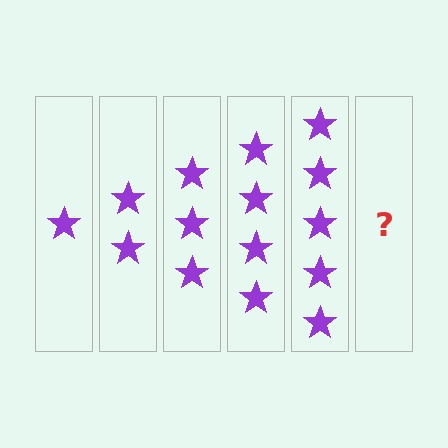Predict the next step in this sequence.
The next step is 6 stars.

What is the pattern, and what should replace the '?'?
The pattern is that each step adds one more star. The '?' should be 6 stars.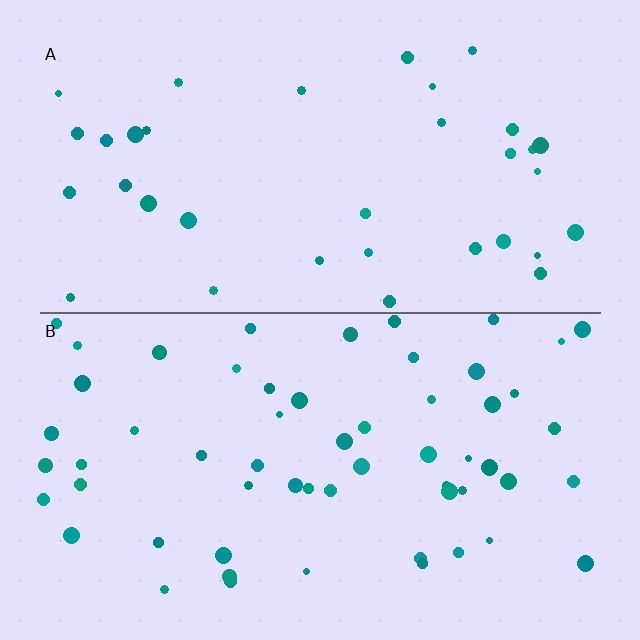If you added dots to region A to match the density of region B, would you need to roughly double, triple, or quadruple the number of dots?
Approximately double.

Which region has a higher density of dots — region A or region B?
B (the bottom).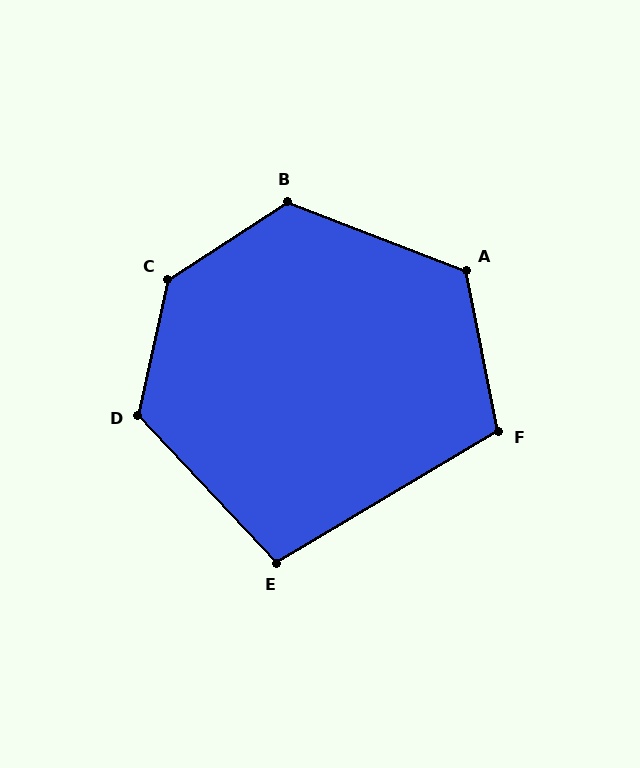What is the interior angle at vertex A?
Approximately 123 degrees (obtuse).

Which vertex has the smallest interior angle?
E, at approximately 102 degrees.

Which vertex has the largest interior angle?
C, at approximately 135 degrees.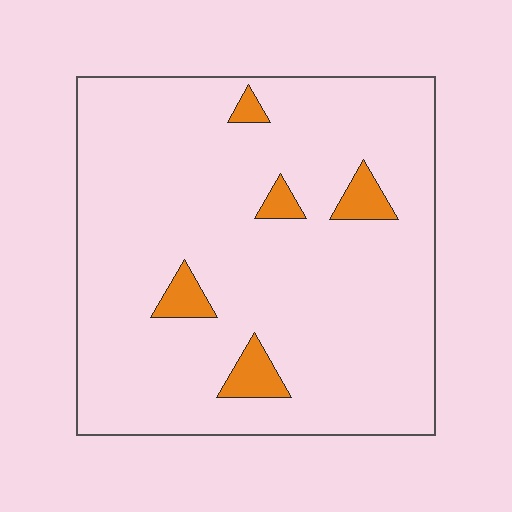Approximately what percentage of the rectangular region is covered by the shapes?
Approximately 5%.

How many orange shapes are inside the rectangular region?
5.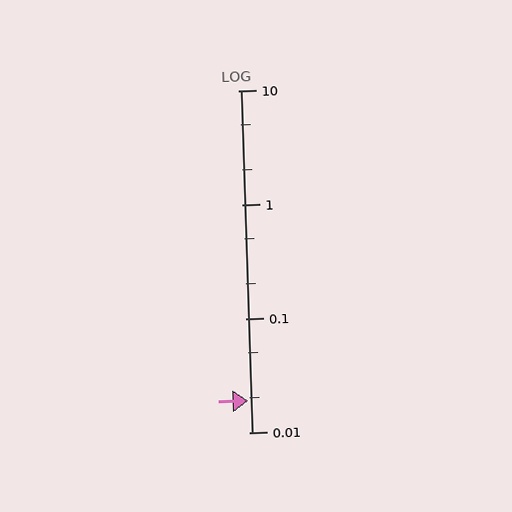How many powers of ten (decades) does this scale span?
The scale spans 3 decades, from 0.01 to 10.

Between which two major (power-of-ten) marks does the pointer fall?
The pointer is between 0.01 and 0.1.